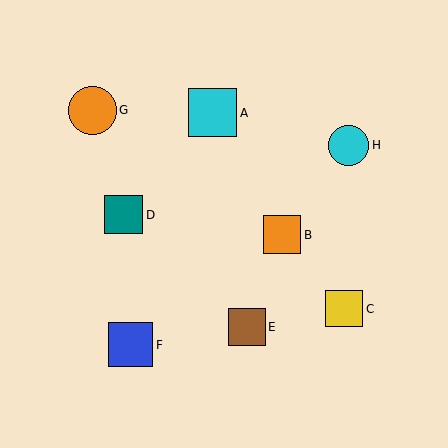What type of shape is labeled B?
Shape B is an orange square.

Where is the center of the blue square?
The center of the blue square is at (130, 345).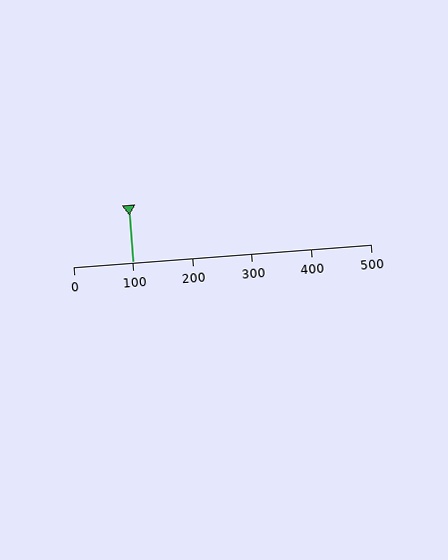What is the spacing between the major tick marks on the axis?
The major ticks are spaced 100 apart.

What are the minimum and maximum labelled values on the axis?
The axis runs from 0 to 500.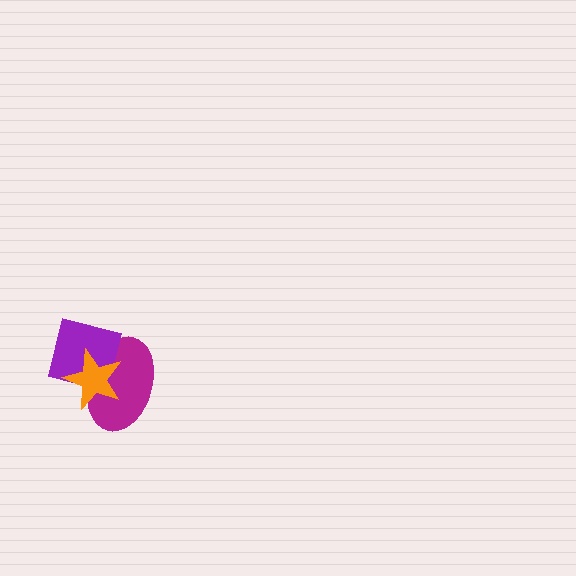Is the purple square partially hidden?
Yes, it is partially covered by another shape.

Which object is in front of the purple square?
The orange star is in front of the purple square.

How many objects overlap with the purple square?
2 objects overlap with the purple square.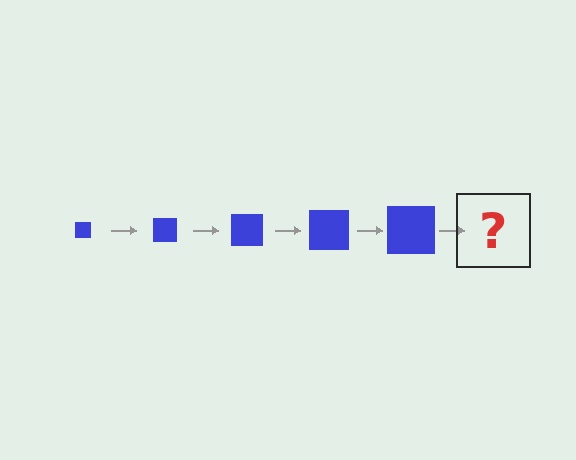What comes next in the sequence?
The next element should be a blue square, larger than the previous one.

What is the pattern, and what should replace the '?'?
The pattern is that the square gets progressively larger each step. The '?' should be a blue square, larger than the previous one.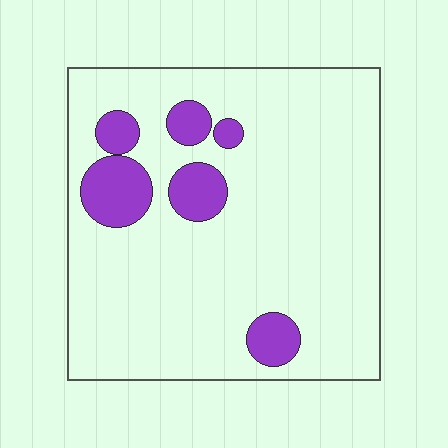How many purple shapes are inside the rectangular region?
6.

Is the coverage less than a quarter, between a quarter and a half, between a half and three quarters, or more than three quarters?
Less than a quarter.